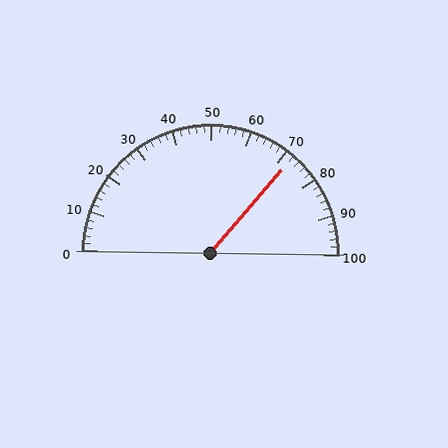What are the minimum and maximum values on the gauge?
The gauge ranges from 0 to 100.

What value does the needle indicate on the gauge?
The needle indicates approximately 72.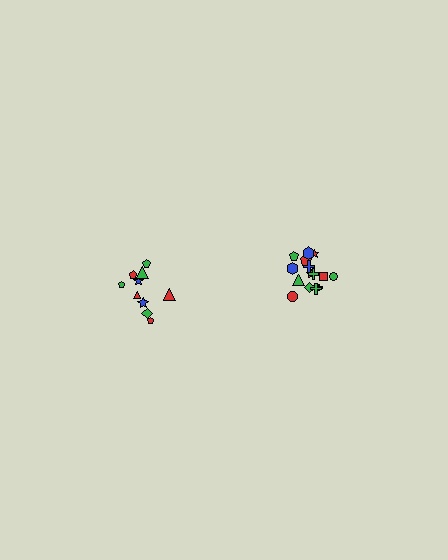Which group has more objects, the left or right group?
The right group.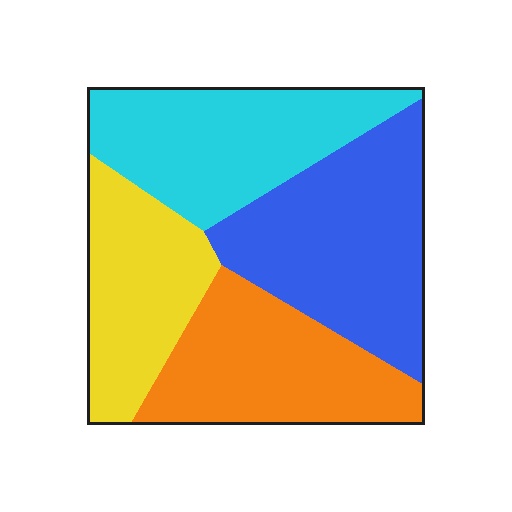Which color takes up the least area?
Yellow, at roughly 20%.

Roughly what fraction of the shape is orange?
Orange covers roughly 25% of the shape.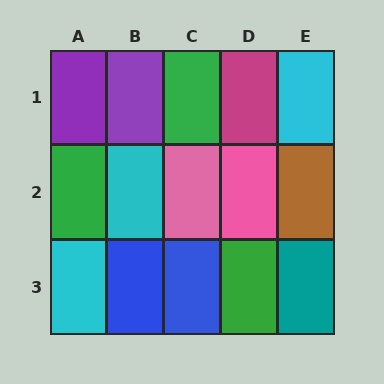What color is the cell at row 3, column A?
Cyan.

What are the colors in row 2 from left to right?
Green, cyan, pink, pink, brown.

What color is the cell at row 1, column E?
Cyan.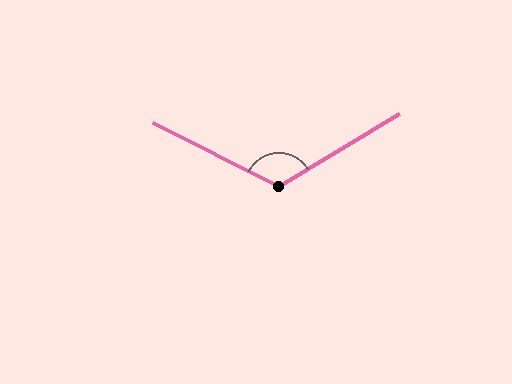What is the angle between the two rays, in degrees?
Approximately 122 degrees.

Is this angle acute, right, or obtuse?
It is obtuse.